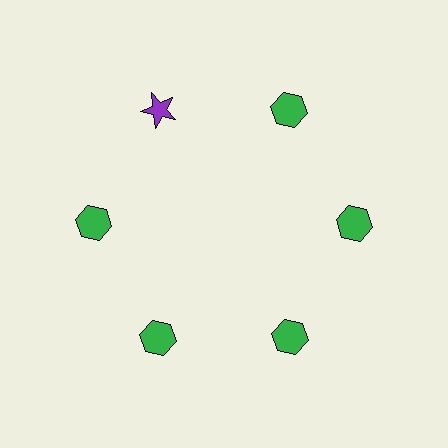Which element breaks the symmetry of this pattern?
The purple star at roughly the 11 o'clock position breaks the symmetry. All other shapes are green hexagons.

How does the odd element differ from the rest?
It differs in both color (purple instead of green) and shape (star instead of hexagon).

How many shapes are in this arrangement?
There are 6 shapes arranged in a ring pattern.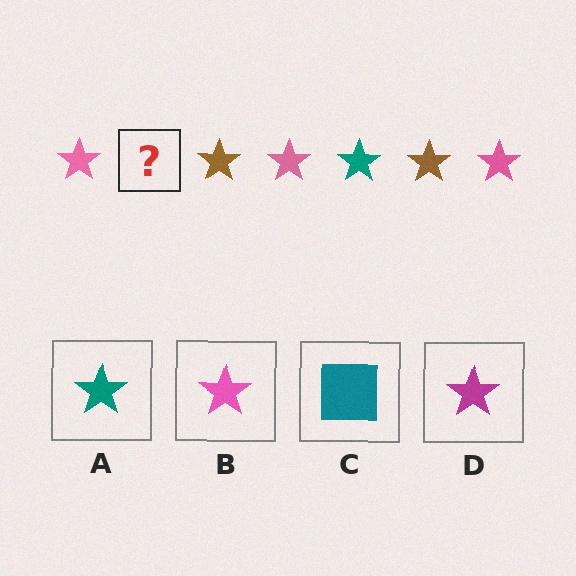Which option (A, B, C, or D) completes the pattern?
A.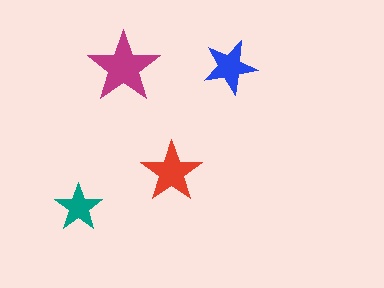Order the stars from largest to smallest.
the magenta one, the red one, the blue one, the teal one.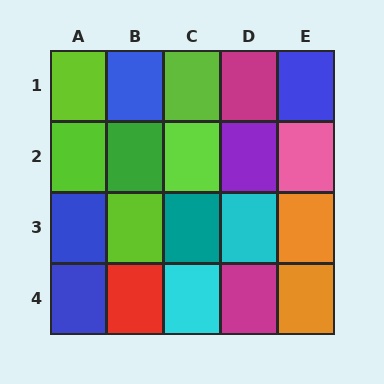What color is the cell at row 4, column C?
Cyan.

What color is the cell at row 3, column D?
Cyan.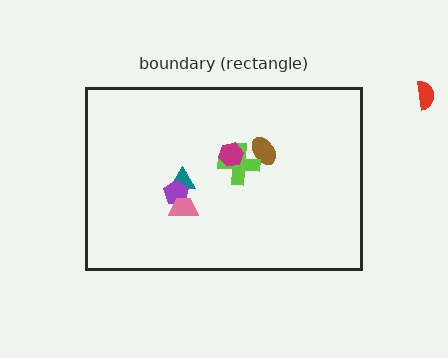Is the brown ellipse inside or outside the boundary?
Inside.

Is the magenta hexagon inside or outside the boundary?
Inside.